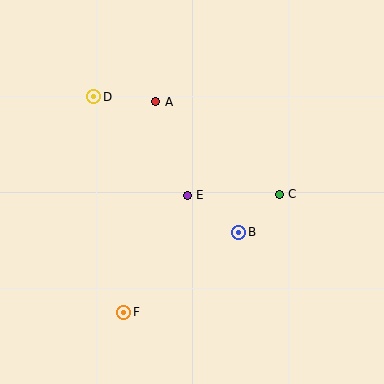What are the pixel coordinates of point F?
Point F is at (124, 312).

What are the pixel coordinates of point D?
Point D is at (94, 97).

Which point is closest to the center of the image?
Point E at (187, 195) is closest to the center.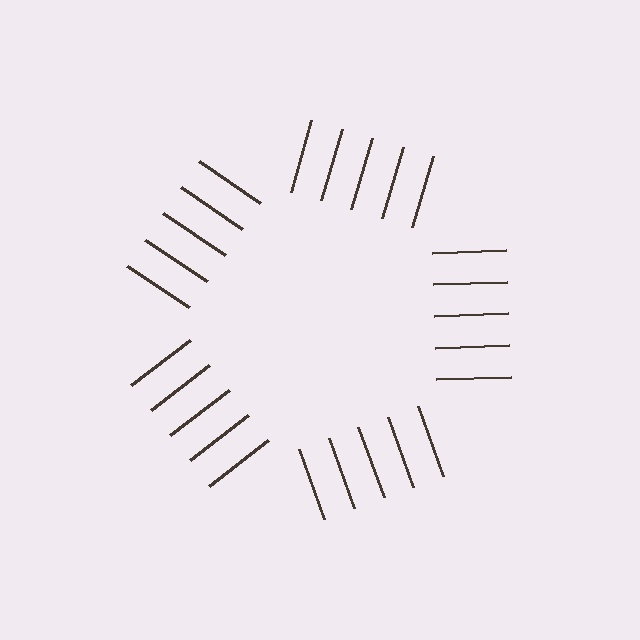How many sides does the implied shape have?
5 sides — the line-ends trace a pentagon.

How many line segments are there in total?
25 — 5 along each of the 5 edges.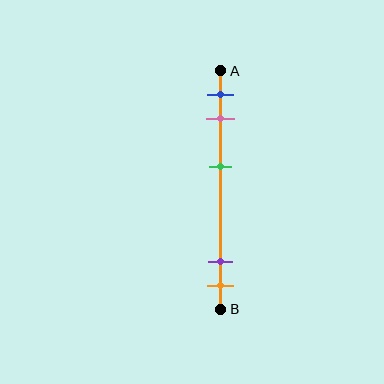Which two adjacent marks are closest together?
The purple and orange marks are the closest adjacent pair.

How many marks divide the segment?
There are 5 marks dividing the segment.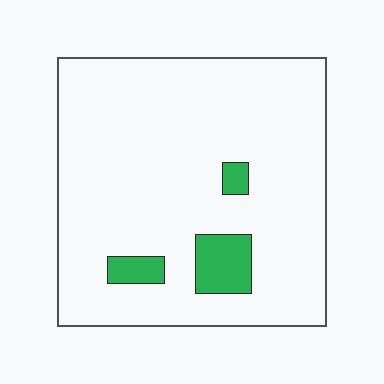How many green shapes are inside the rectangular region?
3.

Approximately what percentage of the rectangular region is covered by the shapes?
Approximately 10%.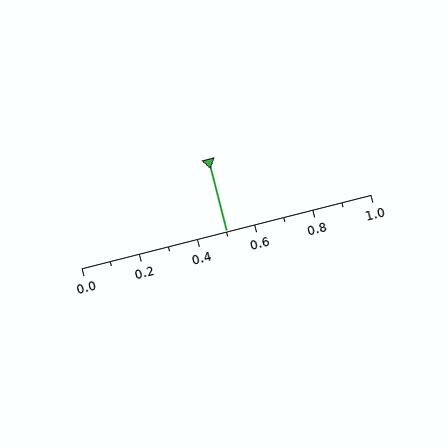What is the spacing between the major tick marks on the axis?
The major ticks are spaced 0.2 apart.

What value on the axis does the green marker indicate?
The marker indicates approximately 0.5.